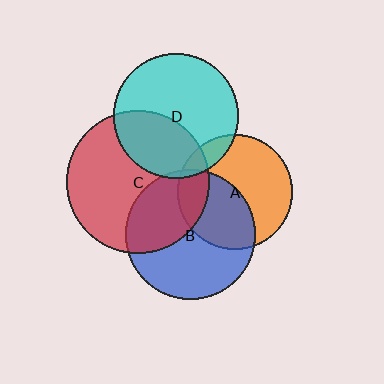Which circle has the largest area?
Circle C (red).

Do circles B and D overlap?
Yes.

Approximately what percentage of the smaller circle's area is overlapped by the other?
Approximately 5%.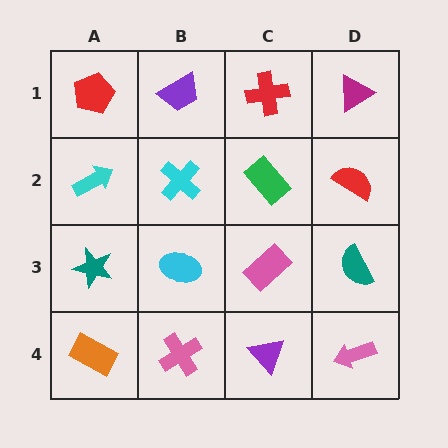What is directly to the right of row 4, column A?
A pink cross.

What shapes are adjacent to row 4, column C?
A pink rectangle (row 3, column C), a pink cross (row 4, column B), a pink arrow (row 4, column D).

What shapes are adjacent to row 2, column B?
A purple trapezoid (row 1, column B), a cyan ellipse (row 3, column B), a cyan arrow (row 2, column A), a green rectangle (row 2, column C).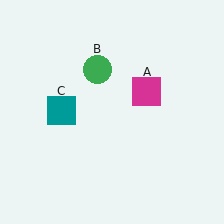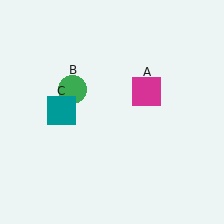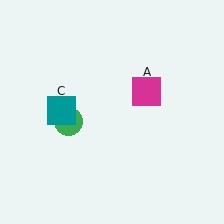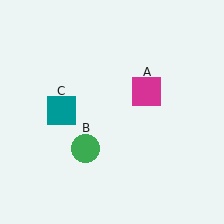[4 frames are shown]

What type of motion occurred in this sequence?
The green circle (object B) rotated counterclockwise around the center of the scene.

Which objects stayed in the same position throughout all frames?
Magenta square (object A) and teal square (object C) remained stationary.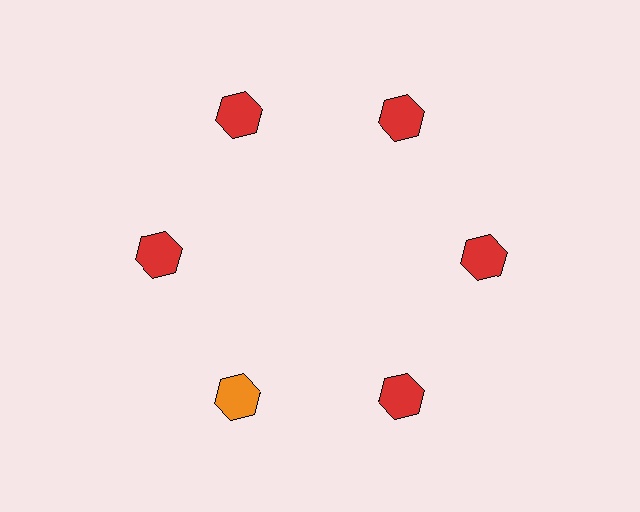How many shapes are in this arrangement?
There are 6 shapes arranged in a ring pattern.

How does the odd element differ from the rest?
It has a different color: orange instead of red.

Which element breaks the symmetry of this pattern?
The orange hexagon at roughly the 7 o'clock position breaks the symmetry. All other shapes are red hexagons.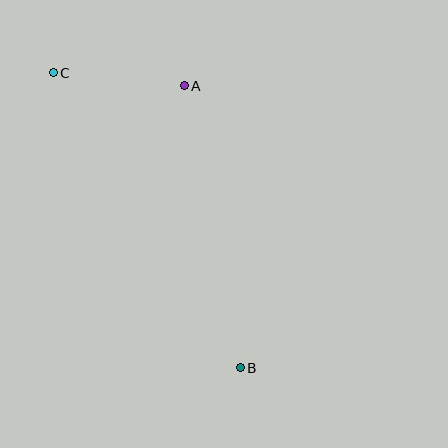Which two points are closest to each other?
Points A and C are closest to each other.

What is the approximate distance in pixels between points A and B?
The distance between A and B is approximately 287 pixels.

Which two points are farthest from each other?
Points B and C are farthest from each other.